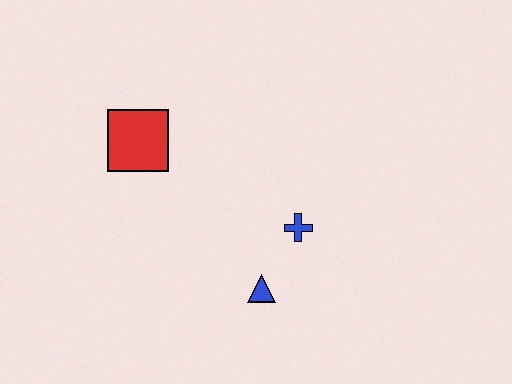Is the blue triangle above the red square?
No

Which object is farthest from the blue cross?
The red square is farthest from the blue cross.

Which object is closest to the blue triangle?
The blue cross is closest to the blue triangle.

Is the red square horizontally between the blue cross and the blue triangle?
No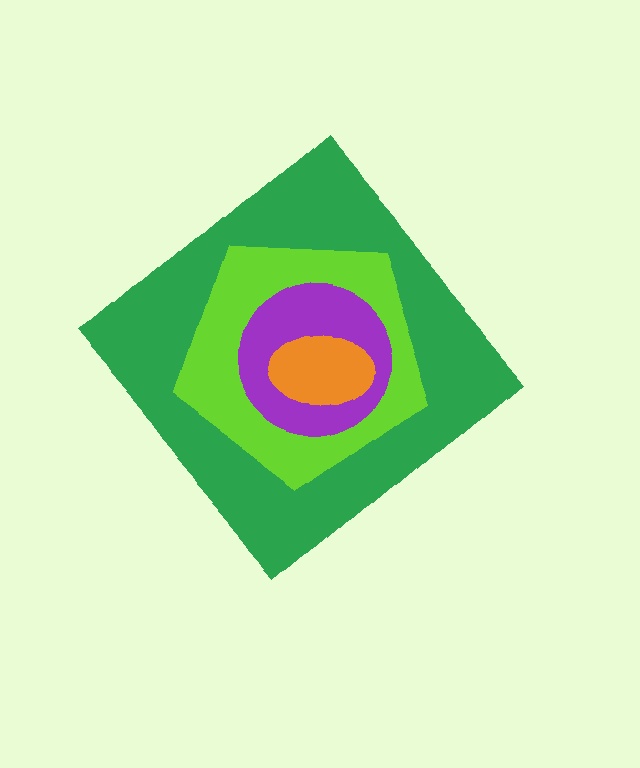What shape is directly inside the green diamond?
The lime pentagon.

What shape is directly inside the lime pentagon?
The purple circle.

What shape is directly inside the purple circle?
The orange ellipse.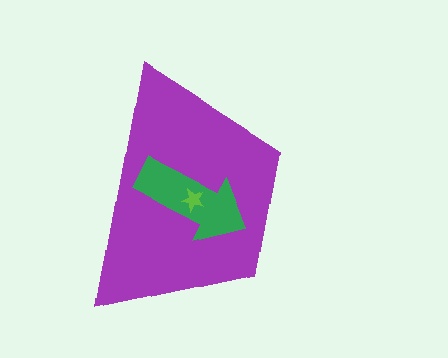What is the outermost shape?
The purple trapezoid.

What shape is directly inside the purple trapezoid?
The green arrow.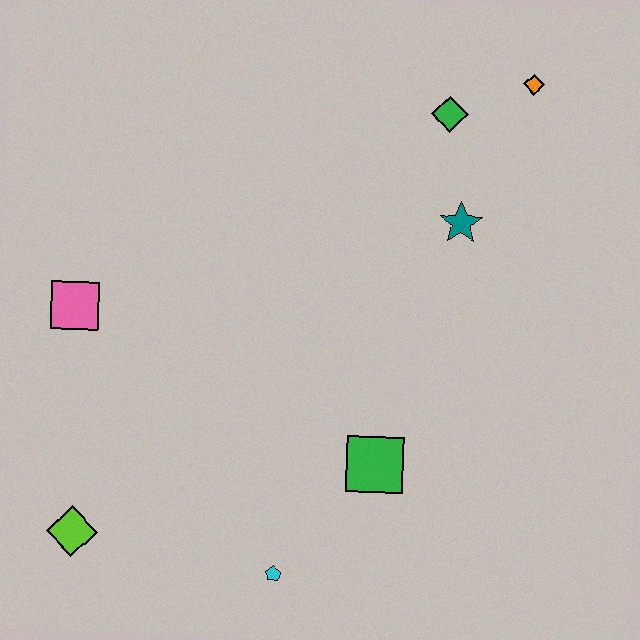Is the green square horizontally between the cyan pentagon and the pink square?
No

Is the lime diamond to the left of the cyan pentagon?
Yes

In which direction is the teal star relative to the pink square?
The teal star is to the right of the pink square.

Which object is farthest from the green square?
The orange diamond is farthest from the green square.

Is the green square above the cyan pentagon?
Yes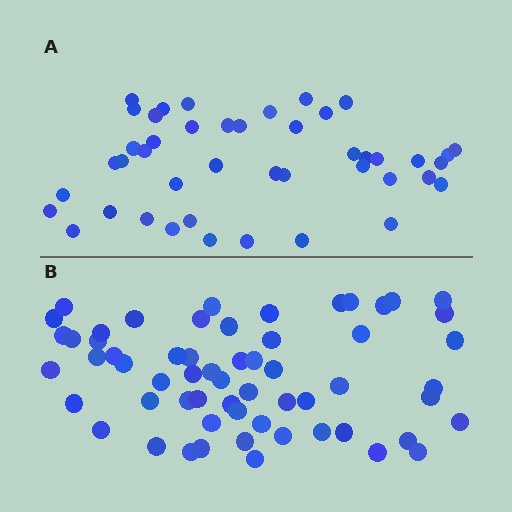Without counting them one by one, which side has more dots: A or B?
Region B (the bottom region) has more dots.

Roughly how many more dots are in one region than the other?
Region B has approximately 15 more dots than region A.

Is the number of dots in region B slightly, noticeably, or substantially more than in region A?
Region B has noticeably more, but not dramatically so. The ratio is roughly 1.4 to 1.